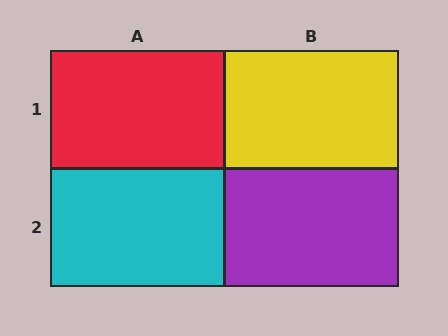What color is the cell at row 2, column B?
Purple.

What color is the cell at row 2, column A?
Cyan.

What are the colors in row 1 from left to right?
Red, yellow.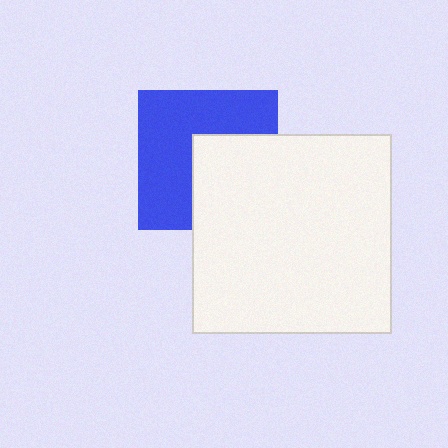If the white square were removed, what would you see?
You would see the complete blue square.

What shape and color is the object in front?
The object in front is a white square.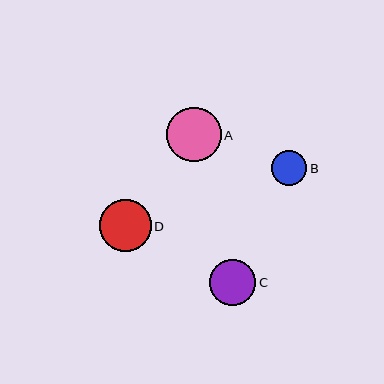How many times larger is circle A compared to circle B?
Circle A is approximately 1.5 times the size of circle B.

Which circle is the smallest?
Circle B is the smallest with a size of approximately 36 pixels.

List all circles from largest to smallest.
From largest to smallest: A, D, C, B.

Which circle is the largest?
Circle A is the largest with a size of approximately 55 pixels.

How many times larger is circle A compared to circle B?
Circle A is approximately 1.5 times the size of circle B.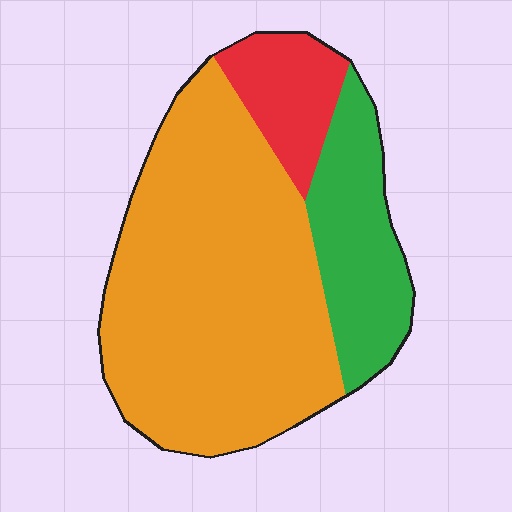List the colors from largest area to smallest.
From largest to smallest: orange, green, red.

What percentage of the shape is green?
Green covers roughly 20% of the shape.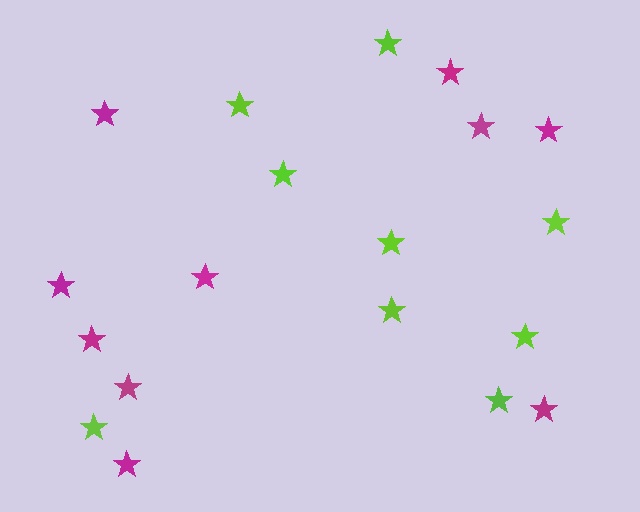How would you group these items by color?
There are 2 groups: one group of magenta stars (10) and one group of lime stars (9).